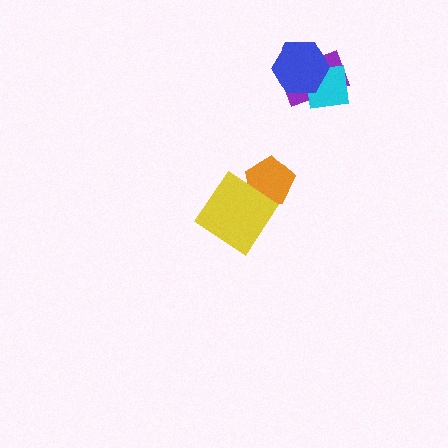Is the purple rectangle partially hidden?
Yes, it is partially covered by another shape.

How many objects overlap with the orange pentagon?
1 object overlaps with the orange pentagon.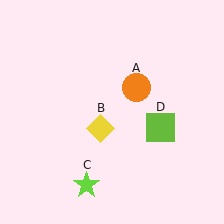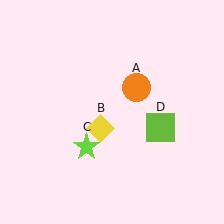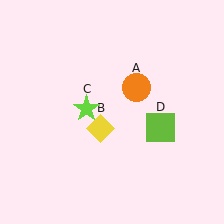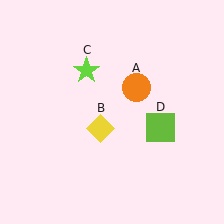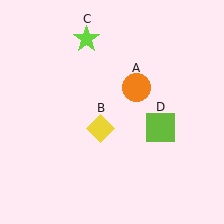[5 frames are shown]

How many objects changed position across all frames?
1 object changed position: lime star (object C).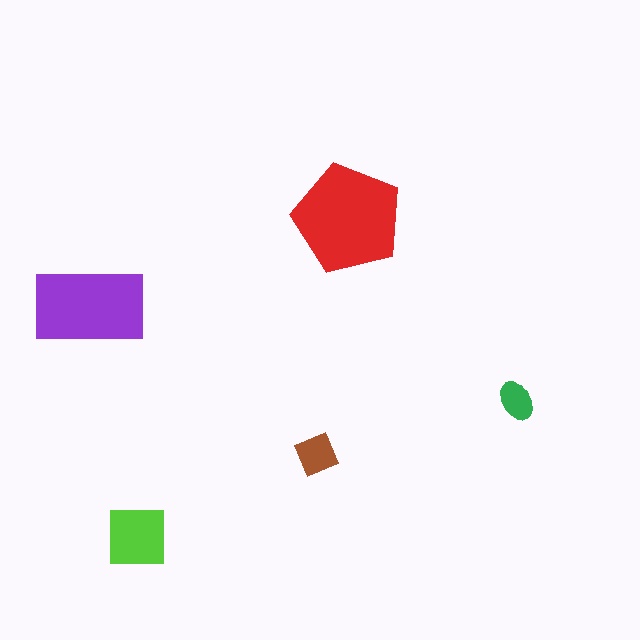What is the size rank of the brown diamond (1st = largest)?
4th.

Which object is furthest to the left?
The purple rectangle is leftmost.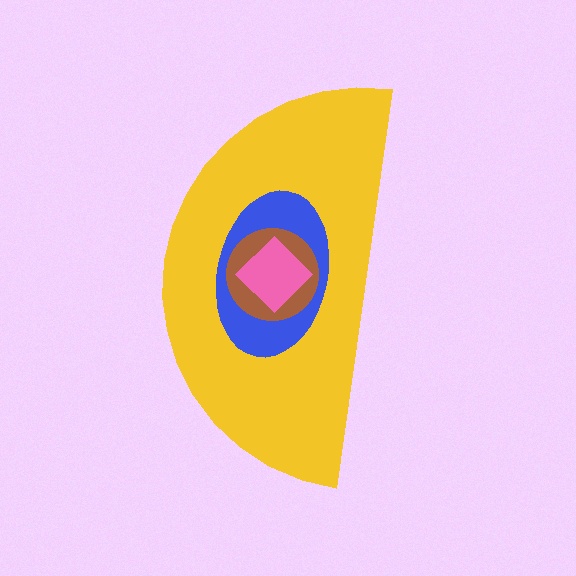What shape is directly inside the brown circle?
The pink diamond.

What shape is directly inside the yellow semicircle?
The blue ellipse.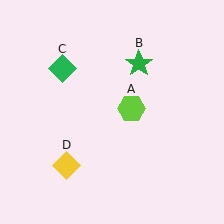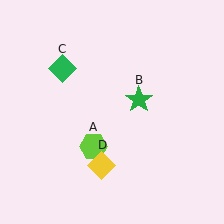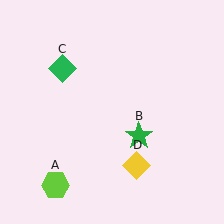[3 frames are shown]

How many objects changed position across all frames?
3 objects changed position: lime hexagon (object A), green star (object B), yellow diamond (object D).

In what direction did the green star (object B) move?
The green star (object B) moved down.